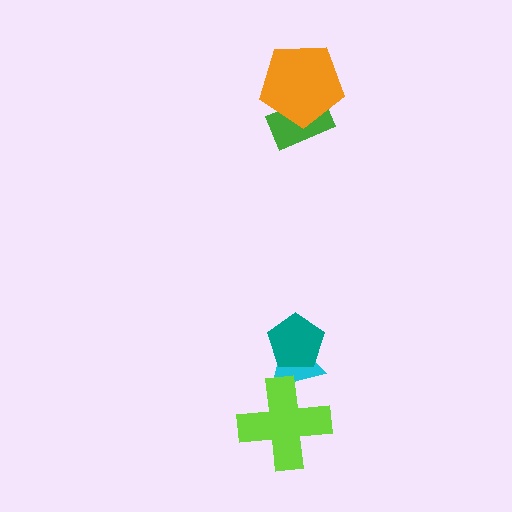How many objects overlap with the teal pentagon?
1 object overlaps with the teal pentagon.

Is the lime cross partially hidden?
No, no other shape covers it.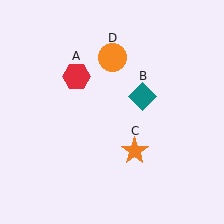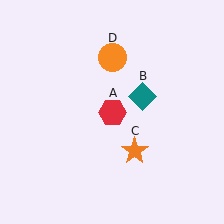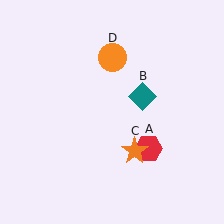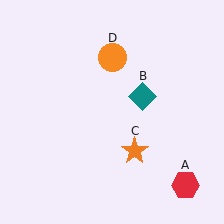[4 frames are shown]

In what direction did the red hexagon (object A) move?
The red hexagon (object A) moved down and to the right.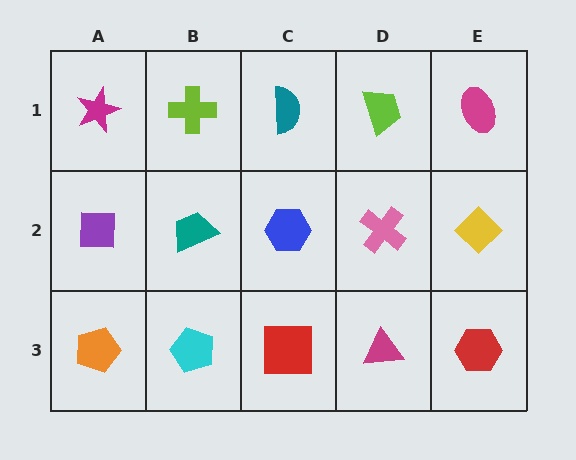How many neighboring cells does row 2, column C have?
4.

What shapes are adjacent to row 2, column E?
A magenta ellipse (row 1, column E), a red hexagon (row 3, column E), a pink cross (row 2, column D).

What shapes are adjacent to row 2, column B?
A lime cross (row 1, column B), a cyan pentagon (row 3, column B), a purple square (row 2, column A), a blue hexagon (row 2, column C).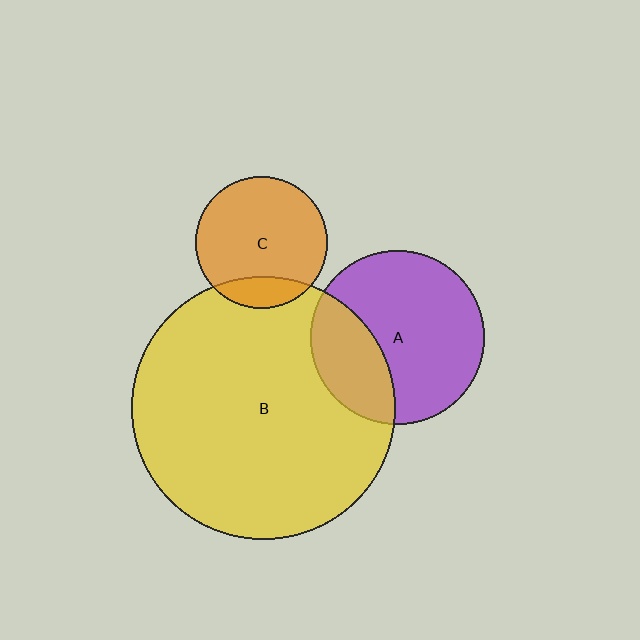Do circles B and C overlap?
Yes.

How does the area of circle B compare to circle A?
Approximately 2.3 times.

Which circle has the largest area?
Circle B (yellow).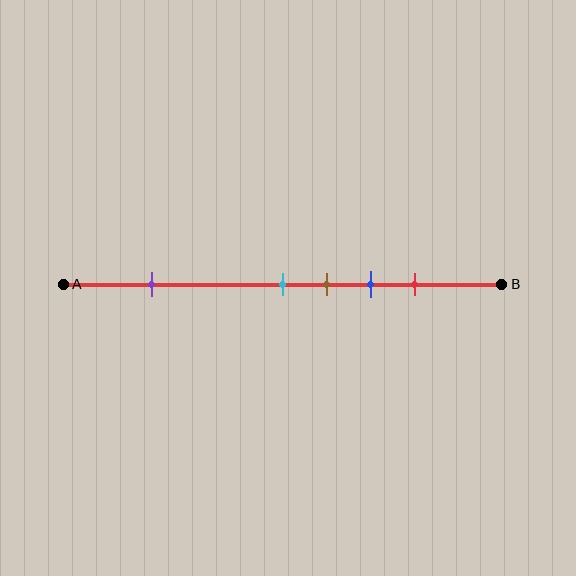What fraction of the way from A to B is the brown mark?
The brown mark is approximately 60% (0.6) of the way from A to B.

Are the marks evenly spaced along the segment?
No, the marks are not evenly spaced.